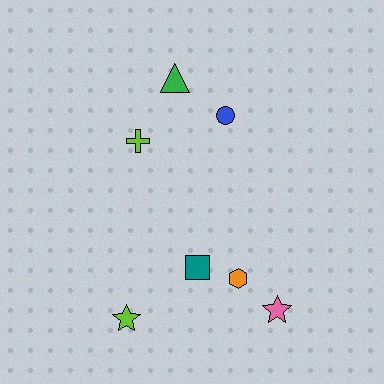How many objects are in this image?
There are 7 objects.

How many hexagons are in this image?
There is 1 hexagon.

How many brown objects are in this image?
There are no brown objects.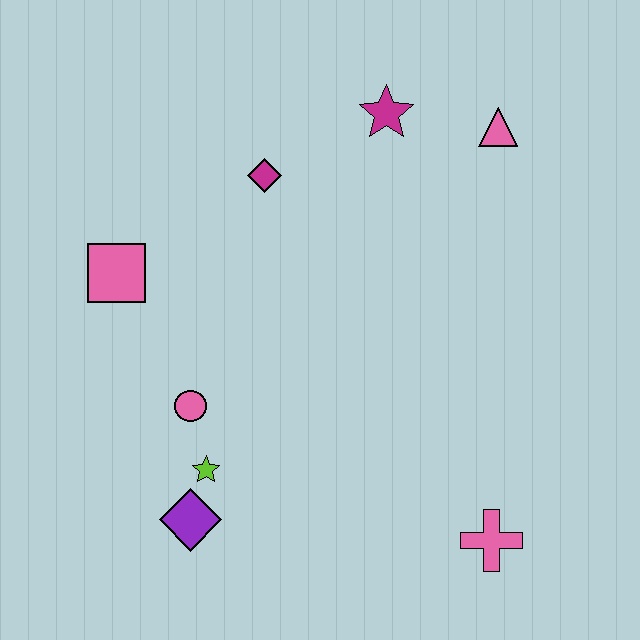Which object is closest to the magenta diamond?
The magenta star is closest to the magenta diamond.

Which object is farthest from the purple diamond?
The pink triangle is farthest from the purple diamond.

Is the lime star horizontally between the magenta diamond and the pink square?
Yes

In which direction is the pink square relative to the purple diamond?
The pink square is above the purple diamond.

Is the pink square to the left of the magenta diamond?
Yes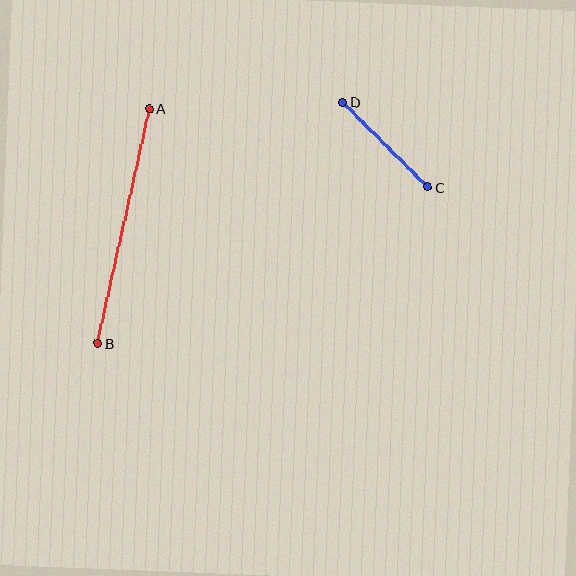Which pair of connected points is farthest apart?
Points A and B are farthest apart.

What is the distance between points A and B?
The distance is approximately 240 pixels.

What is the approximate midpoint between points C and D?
The midpoint is at approximately (386, 145) pixels.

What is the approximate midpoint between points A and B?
The midpoint is at approximately (123, 226) pixels.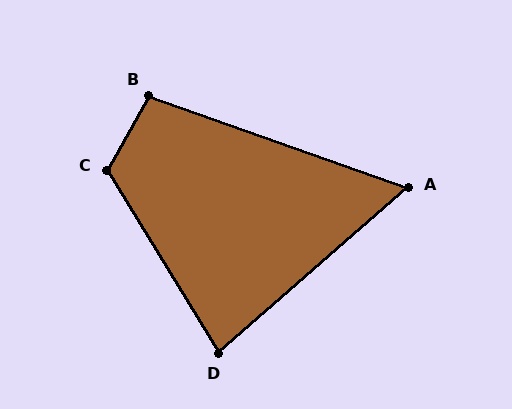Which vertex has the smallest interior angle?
A, at approximately 61 degrees.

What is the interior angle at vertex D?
Approximately 80 degrees (acute).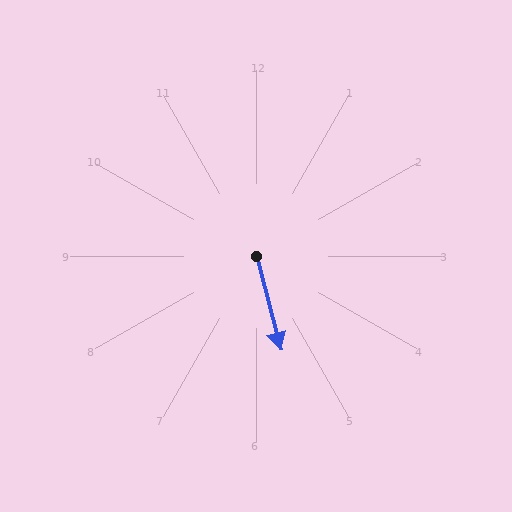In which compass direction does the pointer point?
South.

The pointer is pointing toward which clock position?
Roughly 6 o'clock.